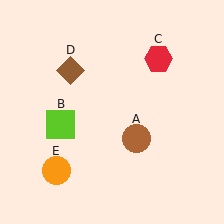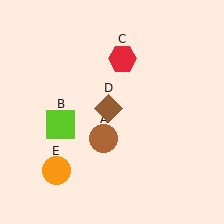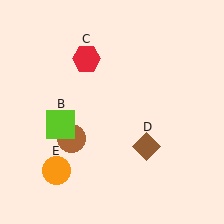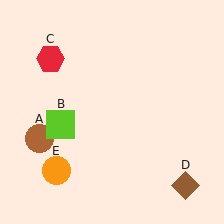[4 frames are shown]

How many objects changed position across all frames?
3 objects changed position: brown circle (object A), red hexagon (object C), brown diamond (object D).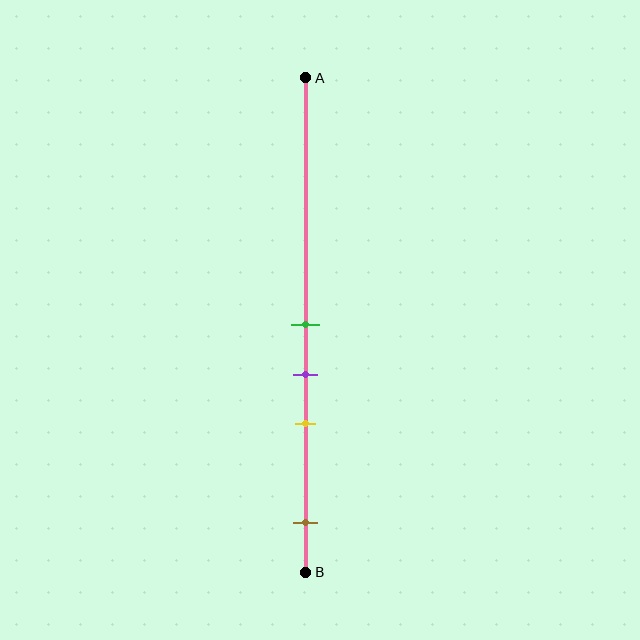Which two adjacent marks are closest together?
The green and purple marks are the closest adjacent pair.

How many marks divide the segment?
There are 4 marks dividing the segment.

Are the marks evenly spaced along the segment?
No, the marks are not evenly spaced.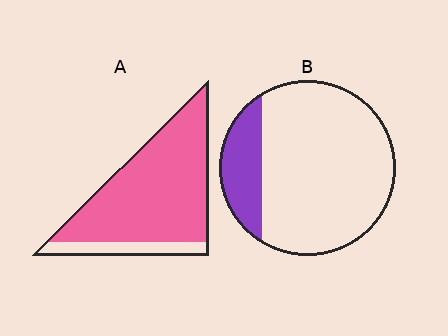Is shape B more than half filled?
No.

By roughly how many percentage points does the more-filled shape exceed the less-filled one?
By roughly 65 percentage points (A over B).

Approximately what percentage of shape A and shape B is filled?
A is approximately 85% and B is approximately 20%.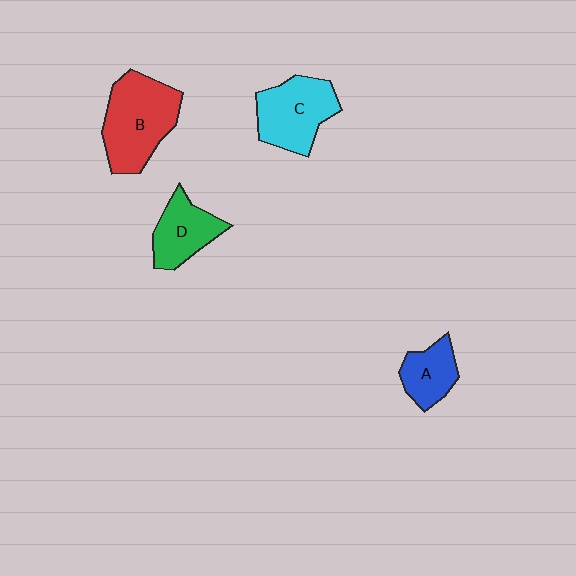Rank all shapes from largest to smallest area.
From largest to smallest: B (red), C (cyan), D (green), A (blue).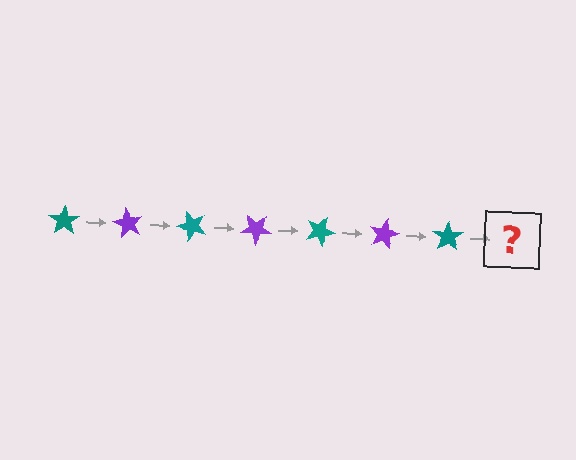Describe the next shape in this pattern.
It should be a purple star, rotated 420 degrees from the start.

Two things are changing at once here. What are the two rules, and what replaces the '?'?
The two rules are that it rotates 60 degrees each step and the color cycles through teal and purple. The '?' should be a purple star, rotated 420 degrees from the start.